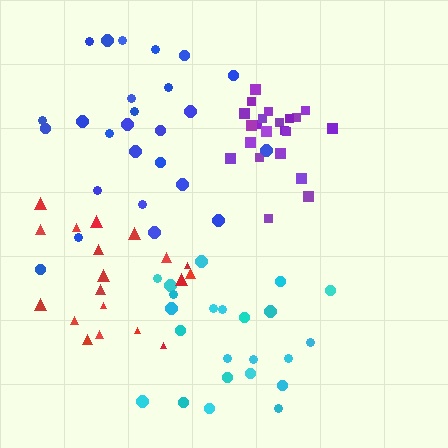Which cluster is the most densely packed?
Purple.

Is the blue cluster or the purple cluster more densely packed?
Purple.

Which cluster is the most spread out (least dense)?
Red.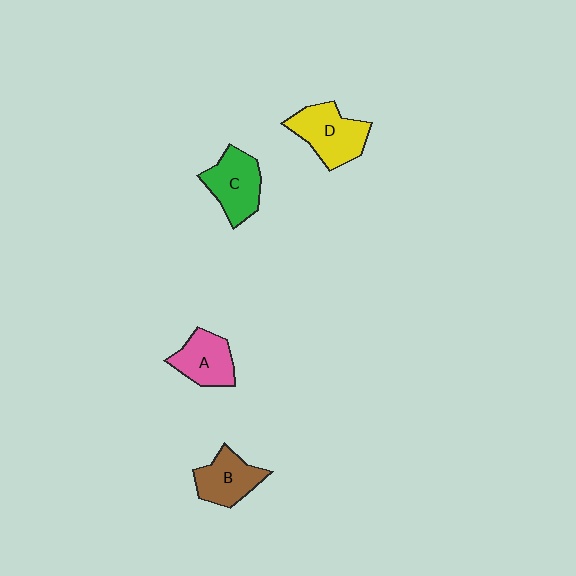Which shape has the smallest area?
Shape A (pink).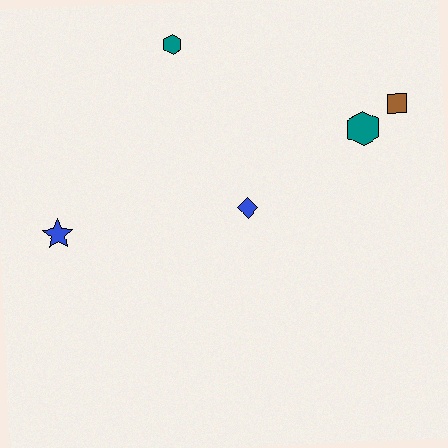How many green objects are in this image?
There are no green objects.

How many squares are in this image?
There is 1 square.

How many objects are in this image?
There are 5 objects.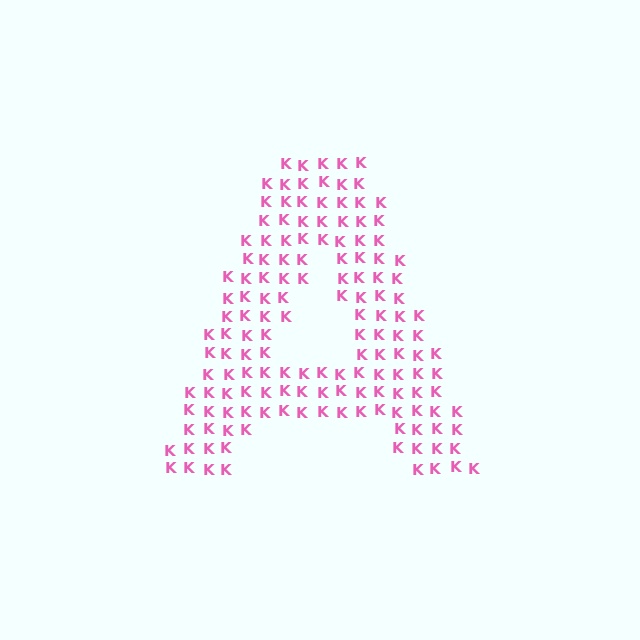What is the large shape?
The large shape is the letter A.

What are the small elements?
The small elements are letter K's.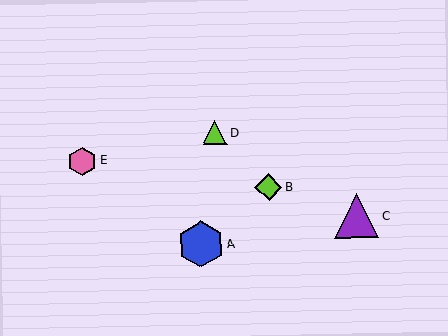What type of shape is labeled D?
Shape D is a lime triangle.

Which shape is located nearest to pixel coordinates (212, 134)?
The lime triangle (labeled D) at (215, 133) is nearest to that location.